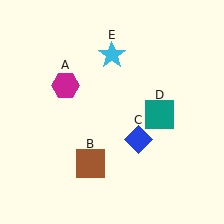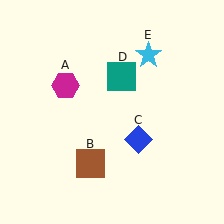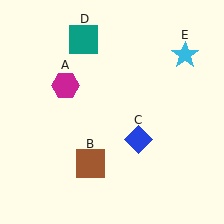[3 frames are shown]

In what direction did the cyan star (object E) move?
The cyan star (object E) moved right.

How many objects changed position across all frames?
2 objects changed position: teal square (object D), cyan star (object E).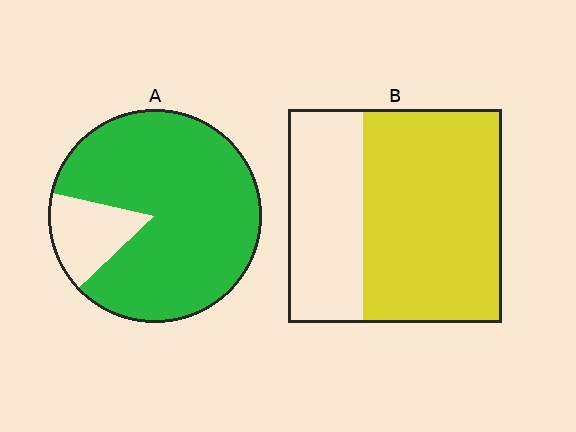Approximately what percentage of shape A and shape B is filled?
A is approximately 85% and B is approximately 65%.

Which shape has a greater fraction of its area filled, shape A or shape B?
Shape A.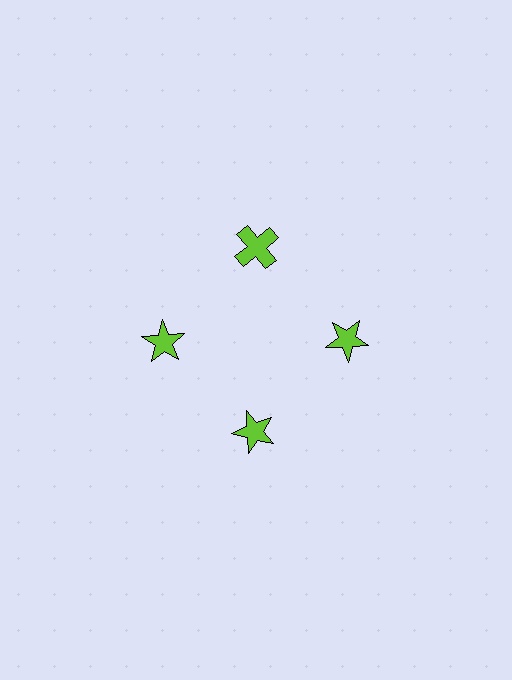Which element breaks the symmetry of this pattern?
The lime cross at roughly the 12 o'clock position breaks the symmetry. All other shapes are lime stars.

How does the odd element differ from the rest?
It has a different shape: cross instead of star.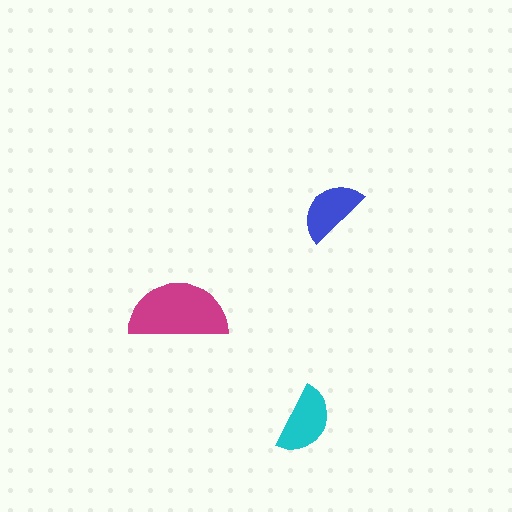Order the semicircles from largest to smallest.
the magenta one, the cyan one, the blue one.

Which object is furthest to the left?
The magenta semicircle is leftmost.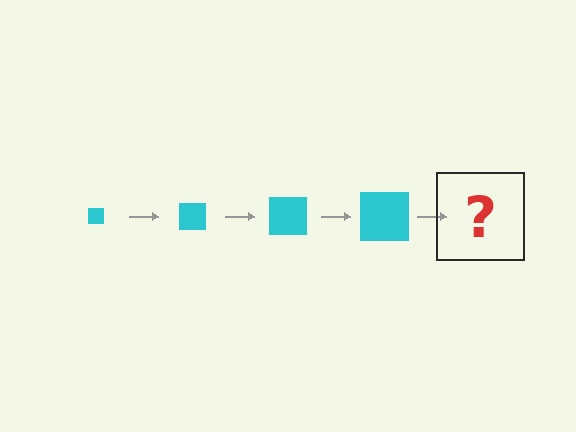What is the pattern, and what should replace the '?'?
The pattern is that the square gets progressively larger each step. The '?' should be a cyan square, larger than the previous one.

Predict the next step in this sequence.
The next step is a cyan square, larger than the previous one.